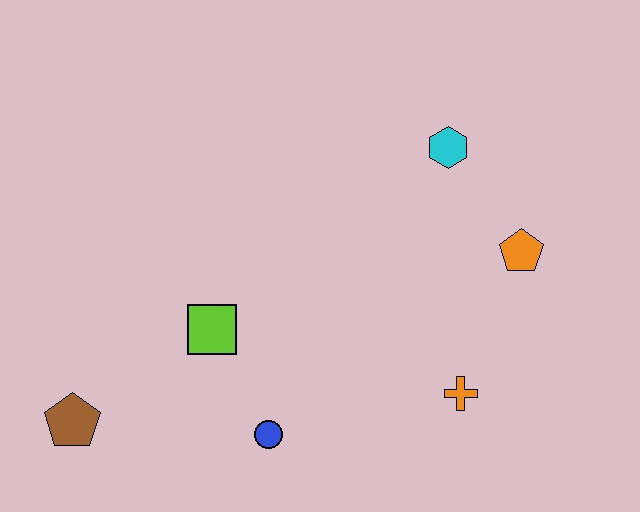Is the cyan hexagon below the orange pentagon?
No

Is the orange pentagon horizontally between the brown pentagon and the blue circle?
No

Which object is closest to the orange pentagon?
The cyan hexagon is closest to the orange pentagon.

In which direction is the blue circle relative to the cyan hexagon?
The blue circle is below the cyan hexagon.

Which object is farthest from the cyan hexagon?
The brown pentagon is farthest from the cyan hexagon.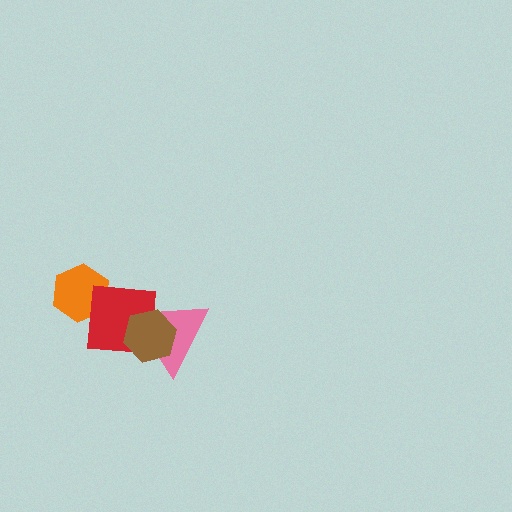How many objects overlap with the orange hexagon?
1 object overlaps with the orange hexagon.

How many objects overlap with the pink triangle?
2 objects overlap with the pink triangle.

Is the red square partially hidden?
Yes, it is partially covered by another shape.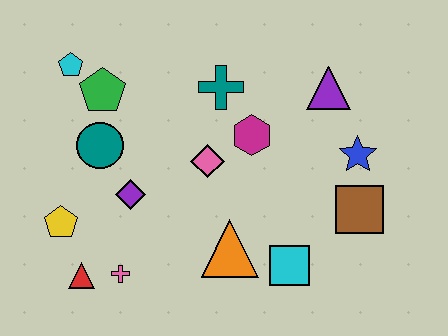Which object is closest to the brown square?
The blue star is closest to the brown square.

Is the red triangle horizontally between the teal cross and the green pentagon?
No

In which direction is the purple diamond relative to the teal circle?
The purple diamond is below the teal circle.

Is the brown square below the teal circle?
Yes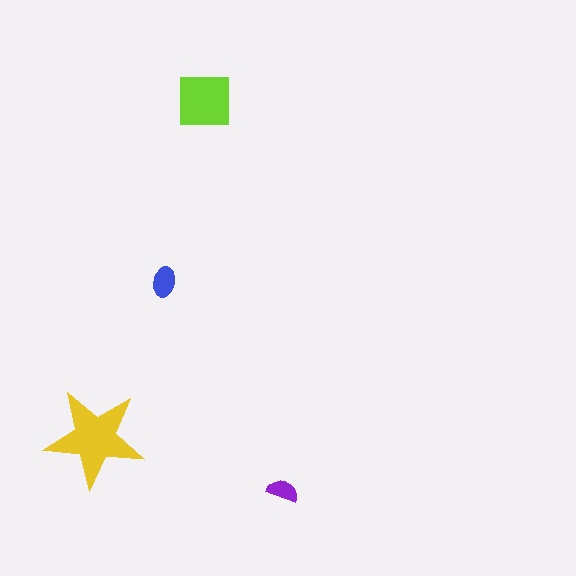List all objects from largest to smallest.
The yellow star, the lime square, the blue ellipse, the purple semicircle.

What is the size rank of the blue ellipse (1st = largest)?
3rd.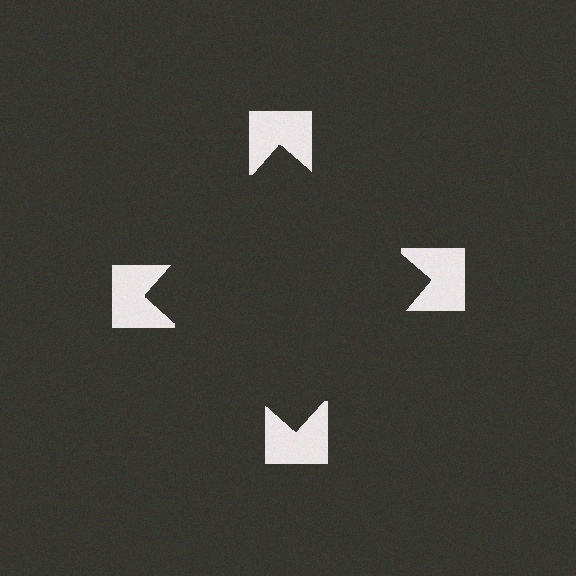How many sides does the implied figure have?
4 sides.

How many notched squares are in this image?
There are 4 — one at each vertex of the illusory square.